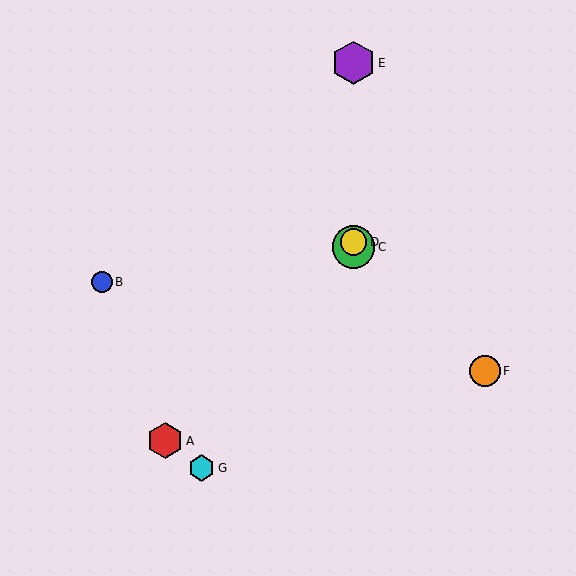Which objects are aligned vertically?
Objects C, D, E are aligned vertically.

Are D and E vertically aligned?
Yes, both are at x≈353.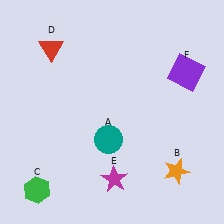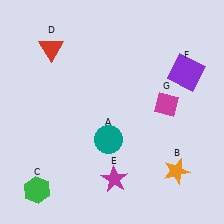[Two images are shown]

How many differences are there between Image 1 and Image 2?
There is 1 difference between the two images.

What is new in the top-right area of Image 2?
A magenta diamond (G) was added in the top-right area of Image 2.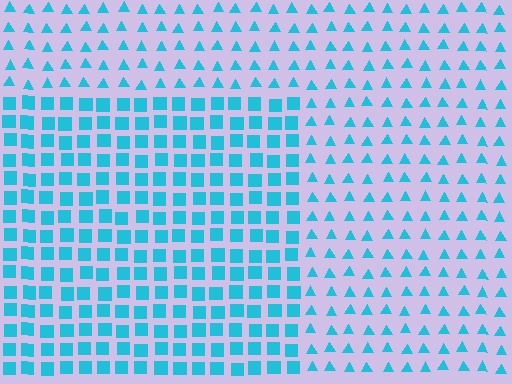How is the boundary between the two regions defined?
The boundary is defined by a change in element shape: squares inside vs. triangles outside. All elements share the same color and spacing.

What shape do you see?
I see a rectangle.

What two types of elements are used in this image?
The image uses squares inside the rectangle region and triangles outside it.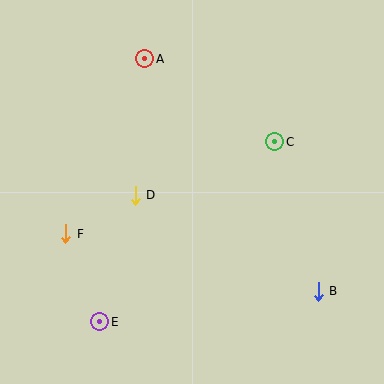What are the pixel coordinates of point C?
Point C is at (275, 142).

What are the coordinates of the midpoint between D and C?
The midpoint between D and C is at (205, 168).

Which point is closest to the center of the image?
Point D at (135, 195) is closest to the center.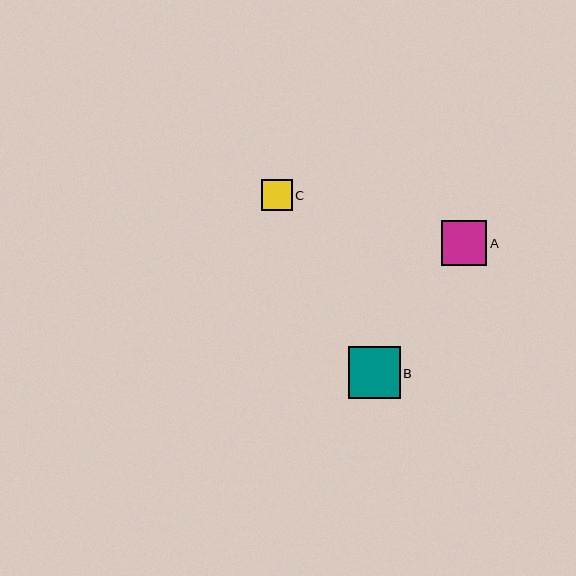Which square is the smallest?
Square C is the smallest with a size of approximately 31 pixels.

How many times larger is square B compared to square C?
Square B is approximately 1.7 times the size of square C.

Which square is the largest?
Square B is the largest with a size of approximately 52 pixels.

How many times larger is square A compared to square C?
Square A is approximately 1.5 times the size of square C.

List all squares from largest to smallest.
From largest to smallest: B, A, C.